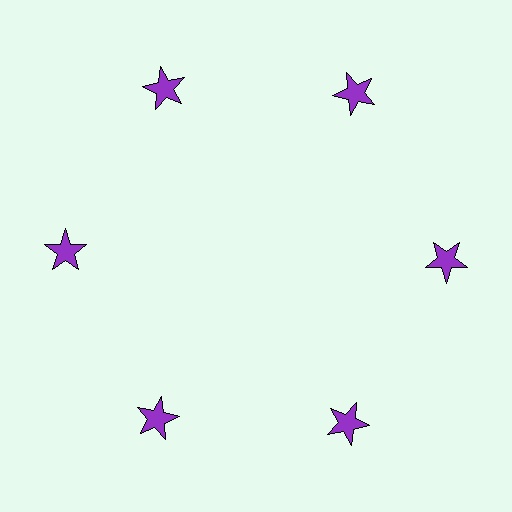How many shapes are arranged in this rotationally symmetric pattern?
There are 6 shapes, arranged in 6 groups of 1.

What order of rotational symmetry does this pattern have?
This pattern has 6-fold rotational symmetry.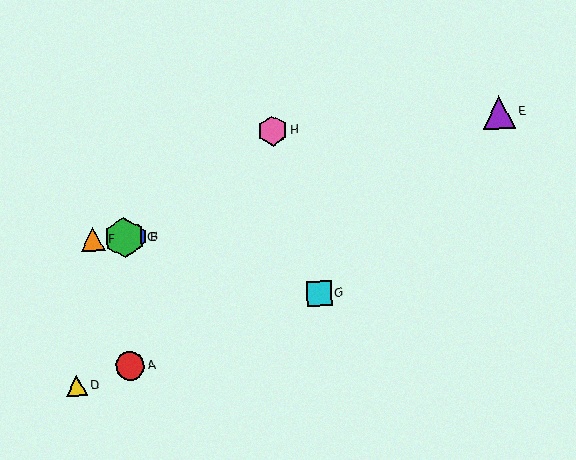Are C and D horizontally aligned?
No, C is at y≈238 and D is at y≈386.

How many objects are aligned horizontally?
3 objects (B, C, F) are aligned horizontally.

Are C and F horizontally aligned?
Yes, both are at y≈238.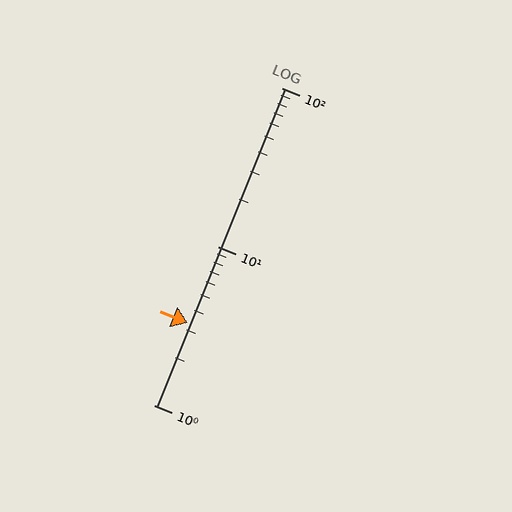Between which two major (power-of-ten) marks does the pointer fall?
The pointer is between 1 and 10.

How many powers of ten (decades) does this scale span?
The scale spans 2 decades, from 1 to 100.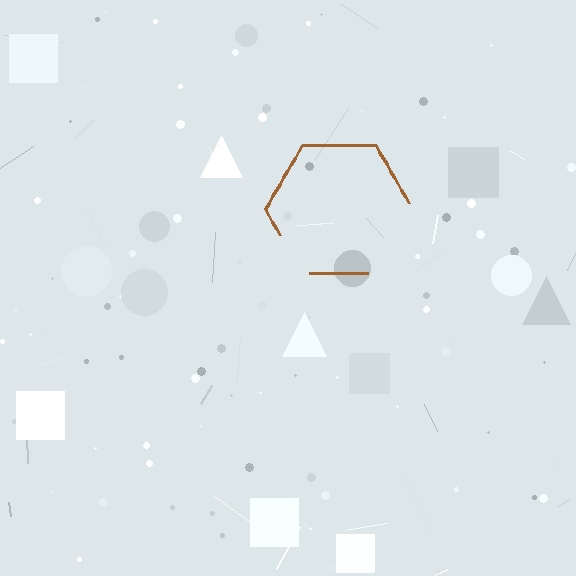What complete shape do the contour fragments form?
The contour fragments form a hexagon.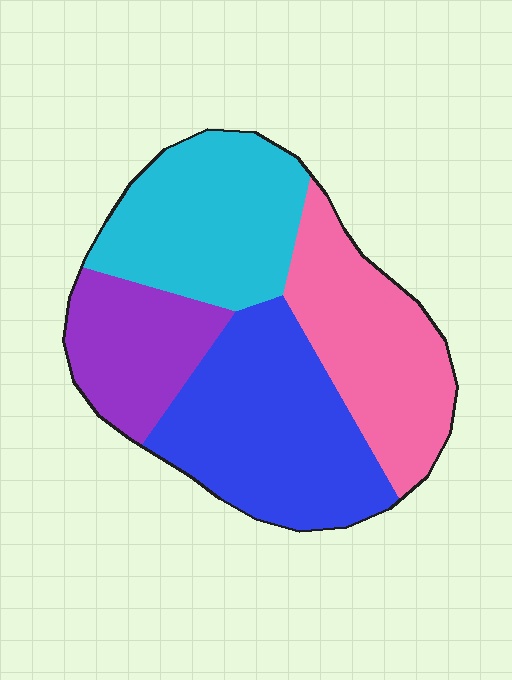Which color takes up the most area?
Blue, at roughly 30%.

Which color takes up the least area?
Purple, at roughly 15%.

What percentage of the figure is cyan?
Cyan takes up between a sixth and a third of the figure.